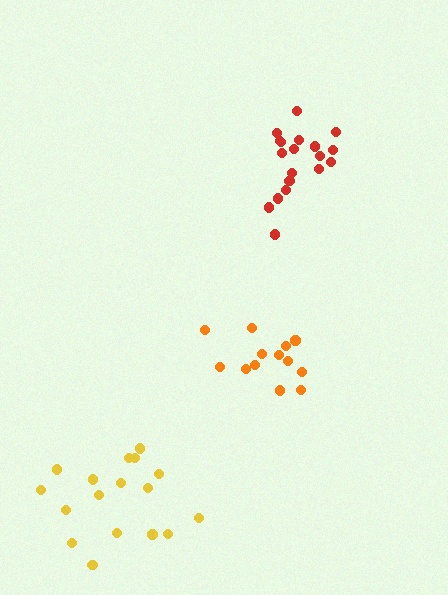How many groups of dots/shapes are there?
There are 3 groups.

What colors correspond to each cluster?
The clusters are colored: yellow, orange, red.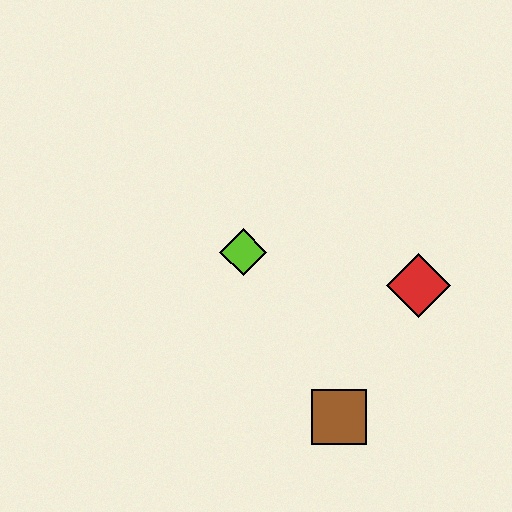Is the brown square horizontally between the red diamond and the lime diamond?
Yes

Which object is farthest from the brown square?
The lime diamond is farthest from the brown square.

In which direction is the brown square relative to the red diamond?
The brown square is below the red diamond.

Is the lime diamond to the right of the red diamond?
No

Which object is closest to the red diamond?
The brown square is closest to the red diamond.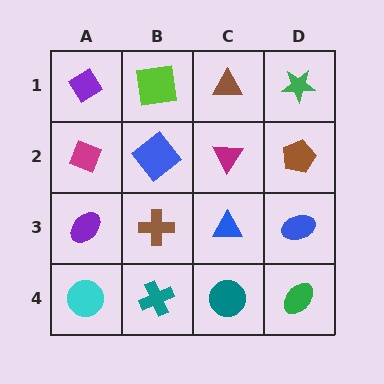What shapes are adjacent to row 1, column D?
A brown pentagon (row 2, column D), a brown triangle (row 1, column C).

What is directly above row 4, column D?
A blue ellipse.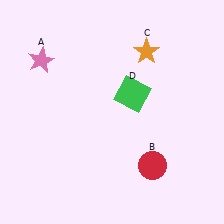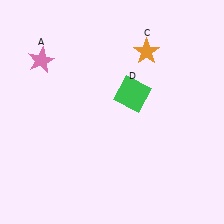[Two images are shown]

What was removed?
The red circle (B) was removed in Image 2.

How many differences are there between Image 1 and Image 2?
There is 1 difference between the two images.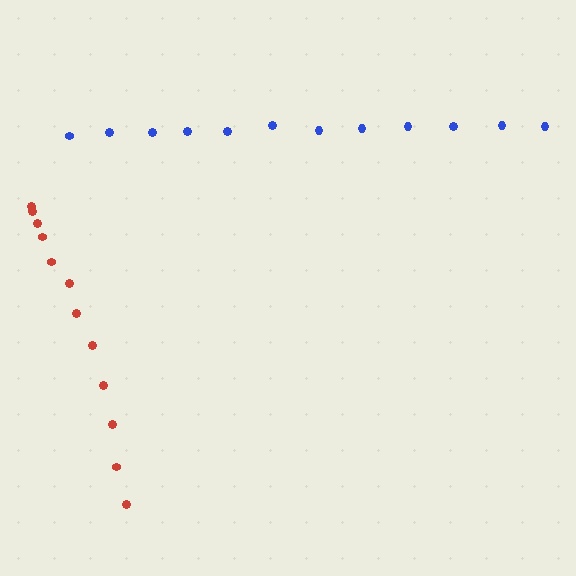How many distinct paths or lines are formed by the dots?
There are 2 distinct paths.